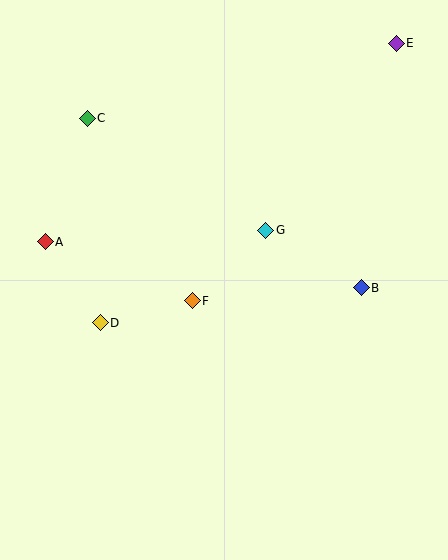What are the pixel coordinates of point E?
Point E is at (396, 43).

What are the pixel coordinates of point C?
Point C is at (87, 118).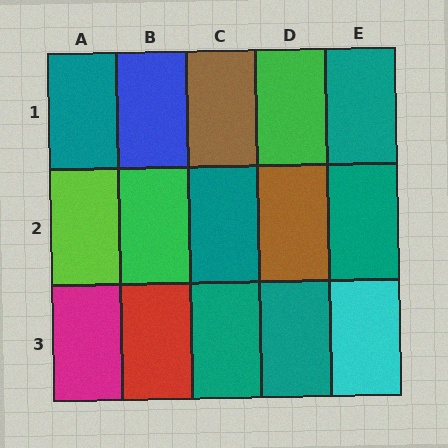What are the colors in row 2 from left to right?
Lime, green, teal, brown, teal.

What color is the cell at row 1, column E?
Teal.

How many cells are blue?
1 cell is blue.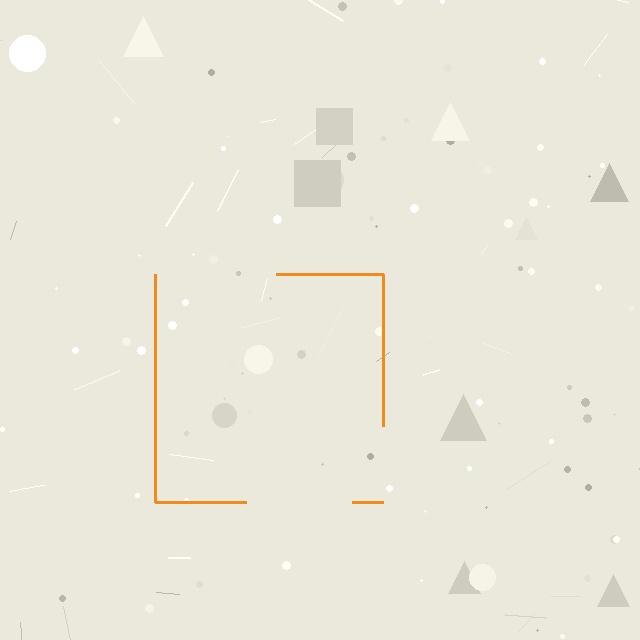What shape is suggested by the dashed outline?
The dashed outline suggests a square.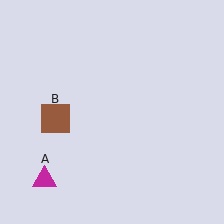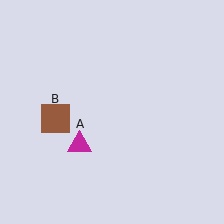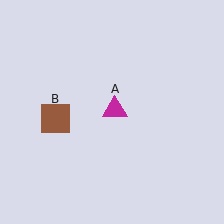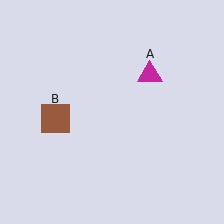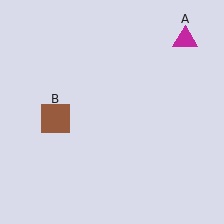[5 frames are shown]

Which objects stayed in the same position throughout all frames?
Brown square (object B) remained stationary.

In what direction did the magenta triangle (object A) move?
The magenta triangle (object A) moved up and to the right.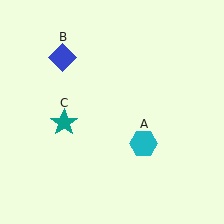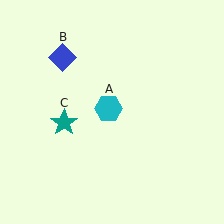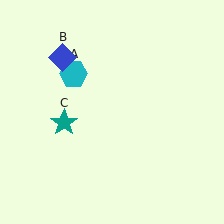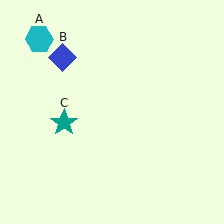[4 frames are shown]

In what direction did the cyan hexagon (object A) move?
The cyan hexagon (object A) moved up and to the left.